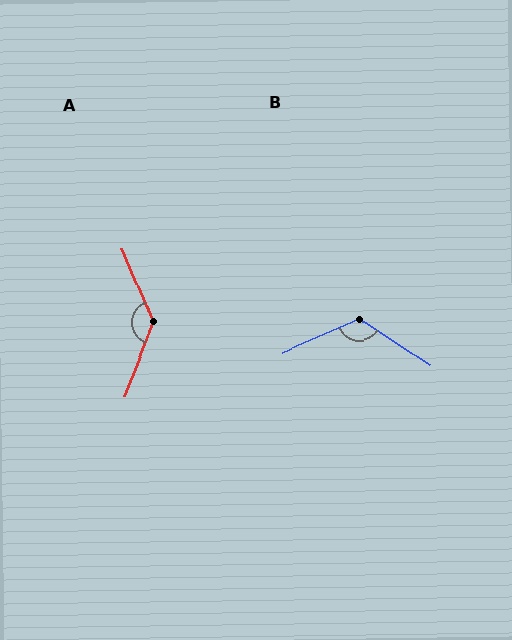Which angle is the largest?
A, at approximately 136 degrees.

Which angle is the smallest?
B, at approximately 122 degrees.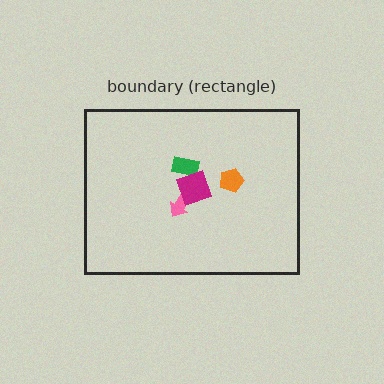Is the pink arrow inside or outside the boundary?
Inside.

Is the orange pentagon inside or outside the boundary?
Inside.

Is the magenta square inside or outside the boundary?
Inside.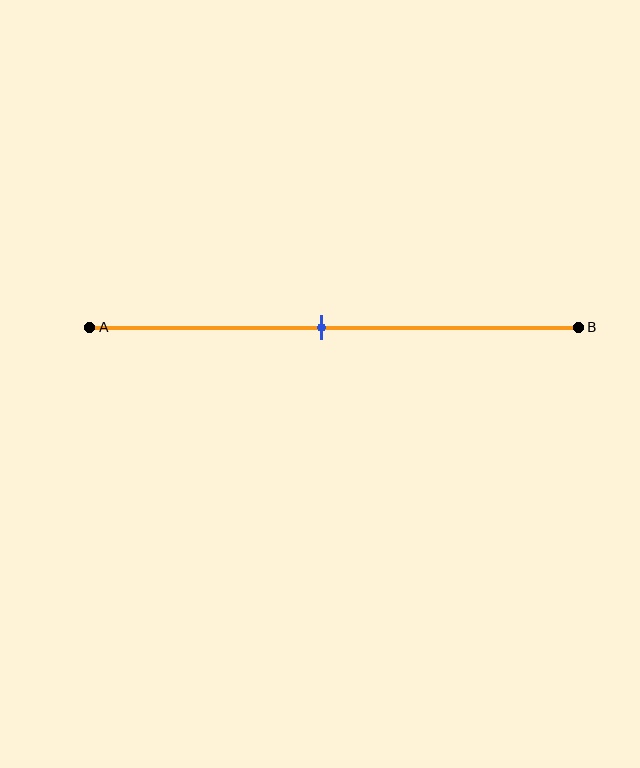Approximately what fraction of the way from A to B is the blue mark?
The blue mark is approximately 45% of the way from A to B.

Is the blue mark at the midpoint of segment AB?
Yes, the mark is approximately at the midpoint.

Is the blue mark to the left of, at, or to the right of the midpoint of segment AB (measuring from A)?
The blue mark is approximately at the midpoint of segment AB.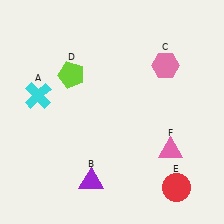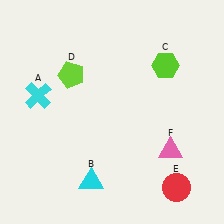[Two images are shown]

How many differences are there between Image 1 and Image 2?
There are 2 differences between the two images.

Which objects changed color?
B changed from purple to cyan. C changed from pink to lime.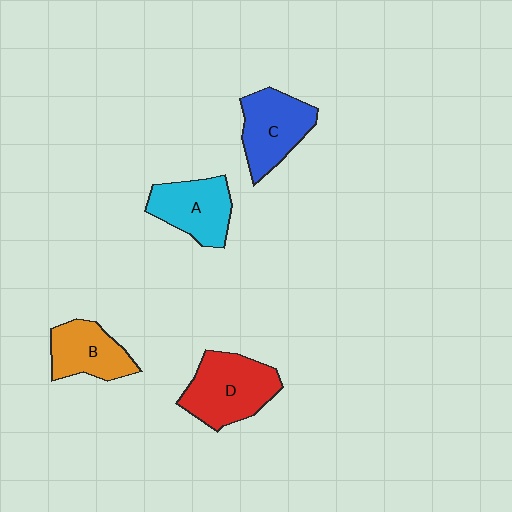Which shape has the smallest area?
Shape B (orange).